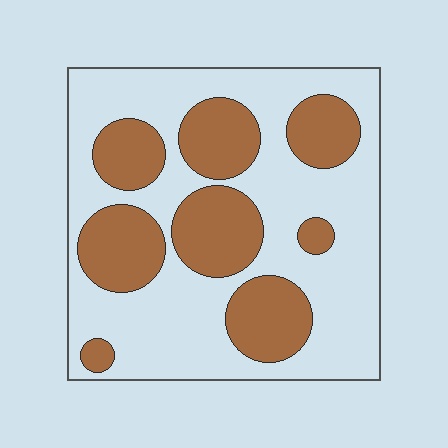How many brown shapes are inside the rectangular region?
8.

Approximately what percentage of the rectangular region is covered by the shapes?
Approximately 35%.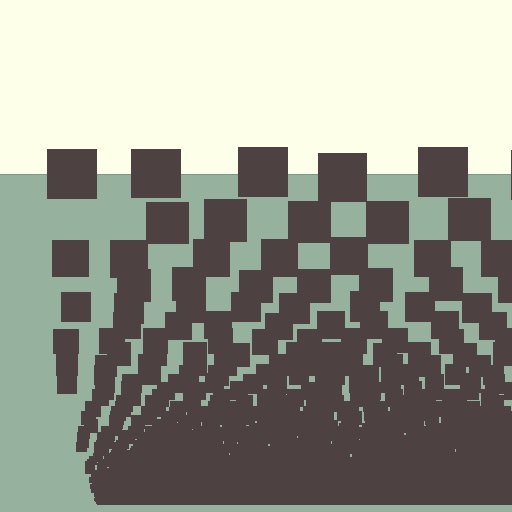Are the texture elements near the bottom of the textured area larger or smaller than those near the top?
Smaller. The gradient is inverted — elements near the bottom are smaller and denser.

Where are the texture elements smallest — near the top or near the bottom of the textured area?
Near the bottom.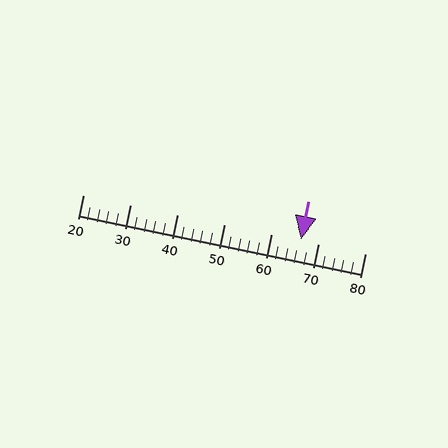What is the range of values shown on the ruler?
The ruler shows values from 20 to 80.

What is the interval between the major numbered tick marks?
The major tick marks are spaced 10 units apart.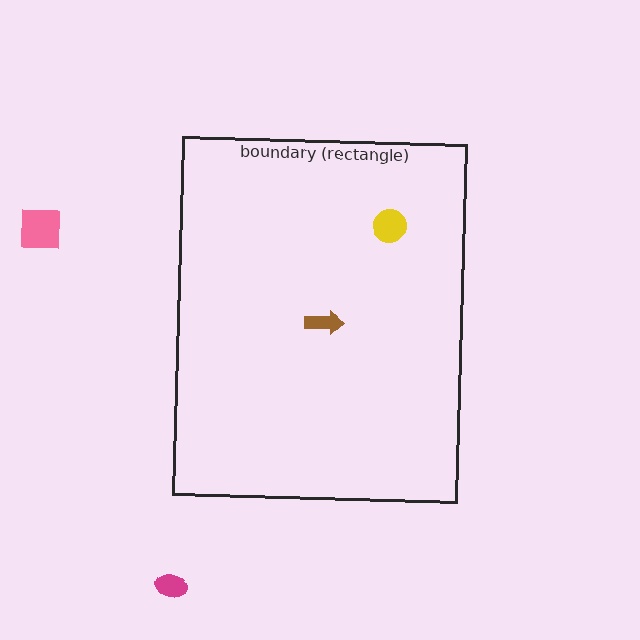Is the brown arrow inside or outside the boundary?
Inside.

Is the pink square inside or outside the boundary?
Outside.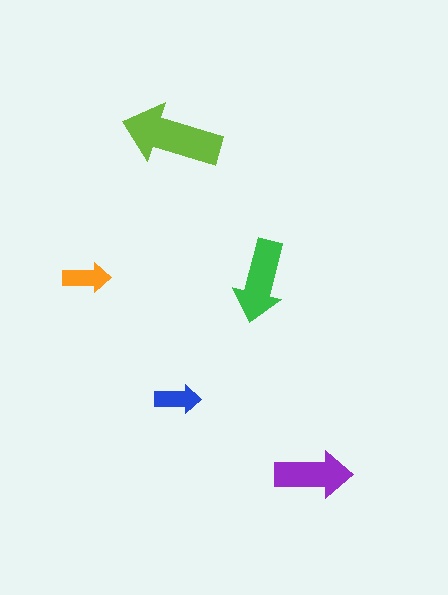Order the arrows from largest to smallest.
the lime one, the green one, the purple one, the orange one, the blue one.